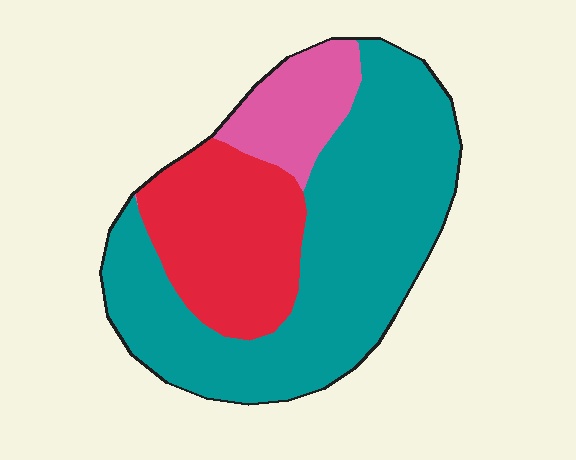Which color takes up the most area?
Teal, at roughly 60%.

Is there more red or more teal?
Teal.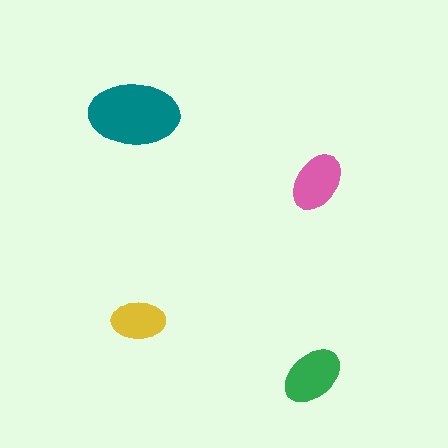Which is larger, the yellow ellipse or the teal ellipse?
The teal one.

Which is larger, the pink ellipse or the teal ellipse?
The teal one.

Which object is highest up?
The teal ellipse is topmost.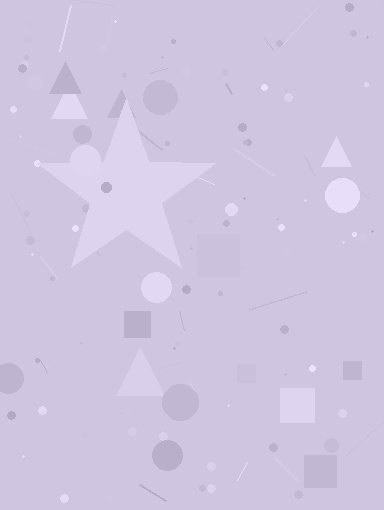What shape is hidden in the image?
A star is hidden in the image.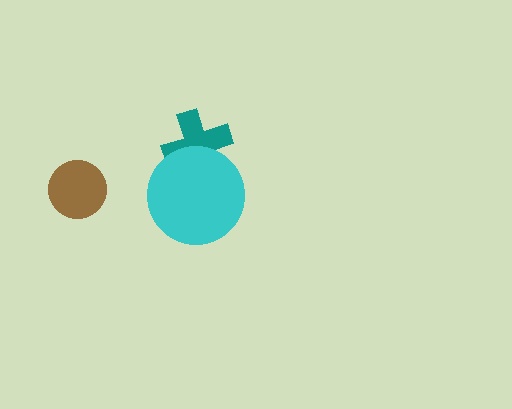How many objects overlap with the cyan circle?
1 object overlaps with the cyan circle.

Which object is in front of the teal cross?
The cyan circle is in front of the teal cross.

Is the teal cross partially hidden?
Yes, it is partially covered by another shape.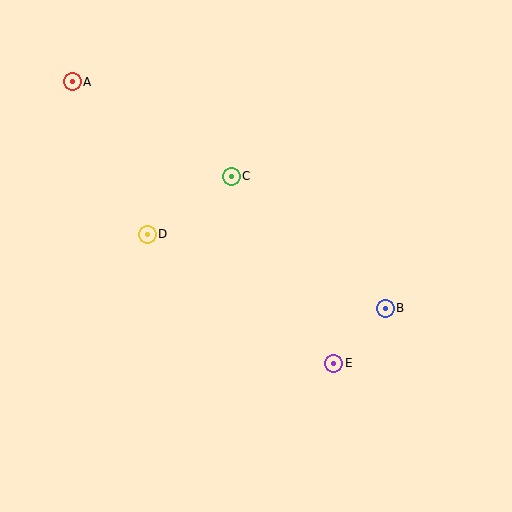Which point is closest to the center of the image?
Point C at (231, 176) is closest to the center.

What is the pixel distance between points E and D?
The distance between E and D is 227 pixels.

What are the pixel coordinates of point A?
Point A is at (72, 82).